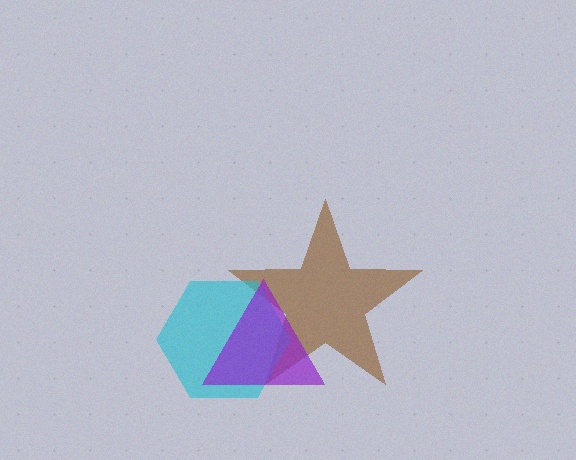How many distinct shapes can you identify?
There are 3 distinct shapes: a brown star, a cyan hexagon, a purple triangle.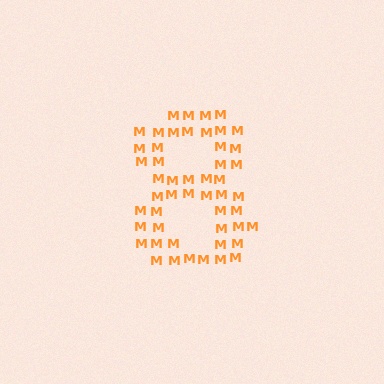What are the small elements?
The small elements are letter M's.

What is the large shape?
The large shape is the digit 8.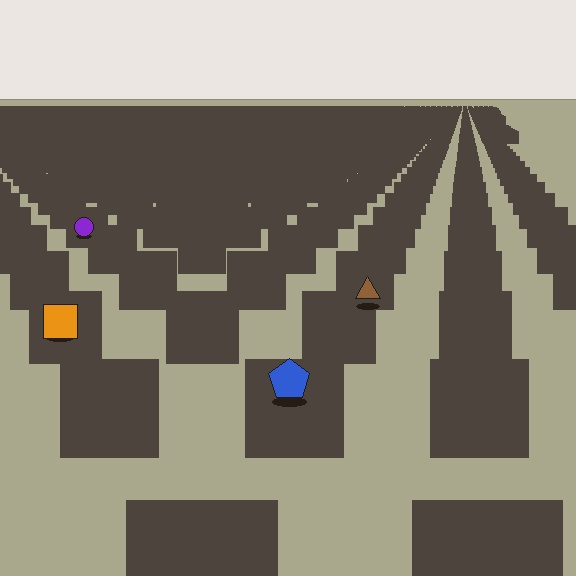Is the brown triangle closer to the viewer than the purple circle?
Yes. The brown triangle is closer — you can tell from the texture gradient: the ground texture is coarser near it.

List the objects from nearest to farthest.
From nearest to farthest: the blue pentagon, the orange square, the brown triangle, the purple circle.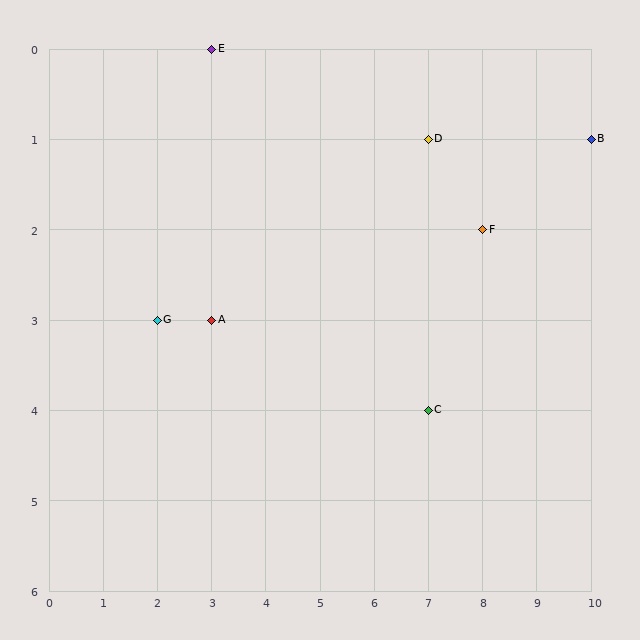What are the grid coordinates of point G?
Point G is at grid coordinates (2, 3).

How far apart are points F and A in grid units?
Points F and A are 5 columns and 1 row apart (about 5.1 grid units diagonally).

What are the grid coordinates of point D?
Point D is at grid coordinates (7, 1).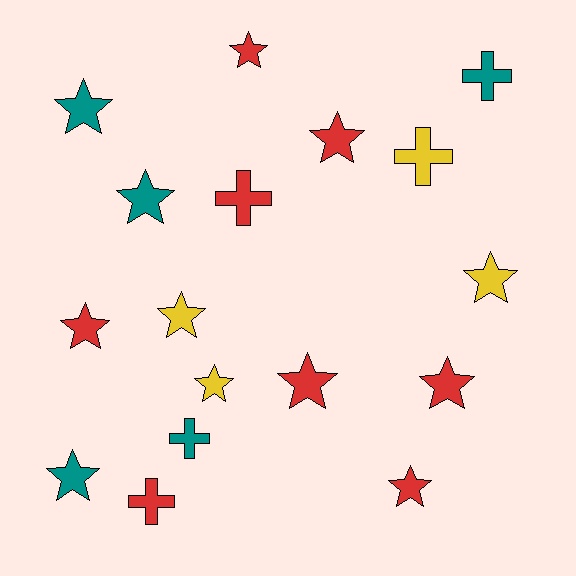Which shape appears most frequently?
Star, with 12 objects.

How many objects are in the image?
There are 17 objects.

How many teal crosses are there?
There are 2 teal crosses.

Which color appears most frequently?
Red, with 8 objects.